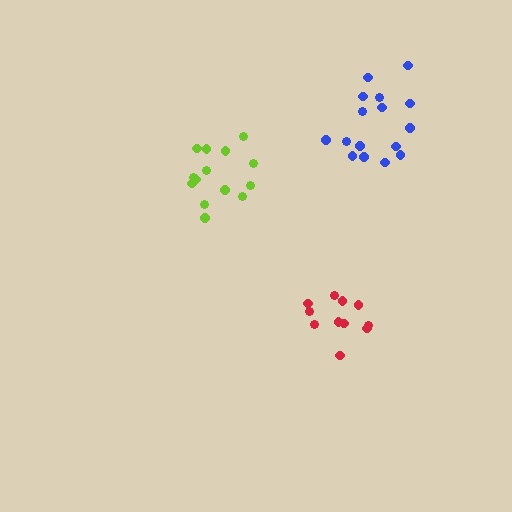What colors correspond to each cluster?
The clusters are colored: lime, red, blue.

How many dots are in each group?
Group 1: 14 dots, Group 2: 11 dots, Group 3: 16 dots (41 total).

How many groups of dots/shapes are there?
There are 3 groups.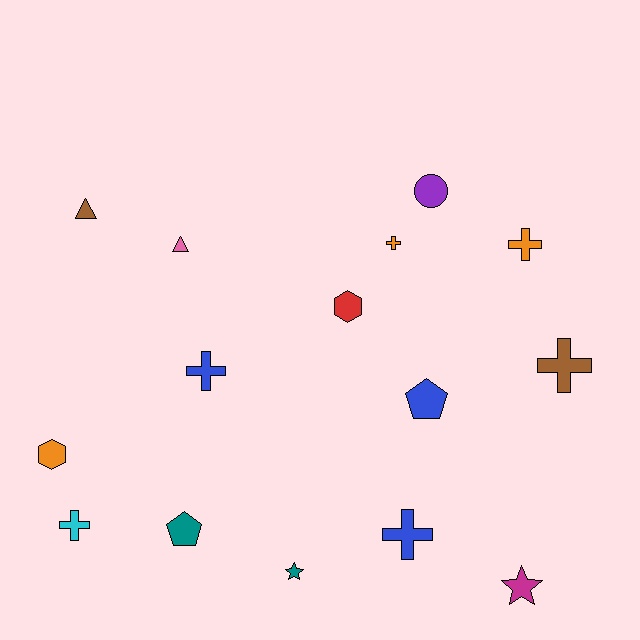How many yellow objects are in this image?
There are no yellow objects.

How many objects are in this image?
There are 15 objects.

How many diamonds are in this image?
There are no diamonds.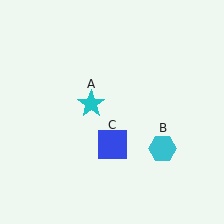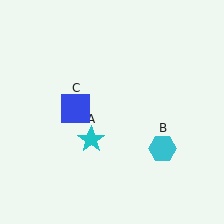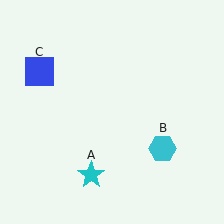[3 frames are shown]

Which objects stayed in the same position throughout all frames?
Cyan hexagon (object B) remained stationary.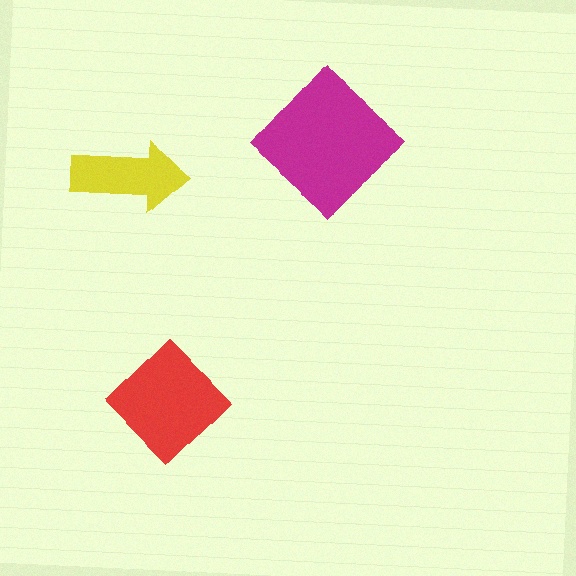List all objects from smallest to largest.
The yellow arrow, the red diamond, the magenta diamond.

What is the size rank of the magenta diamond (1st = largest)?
1st.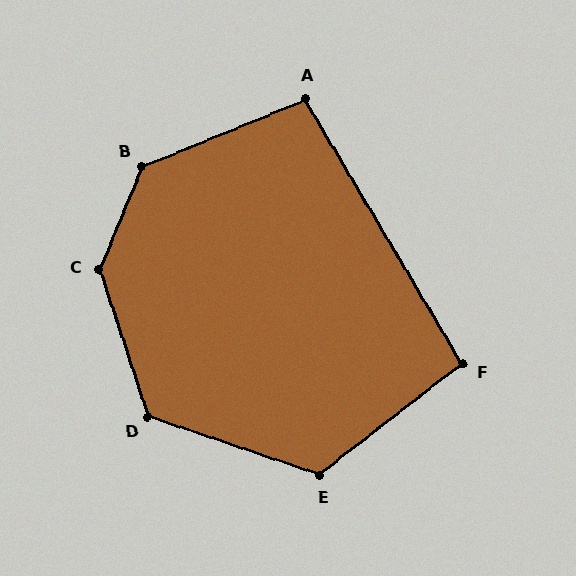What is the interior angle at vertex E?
Approximately 123 degrees (obtuse).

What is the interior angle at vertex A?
Approximately 98 degrees (obtuse).